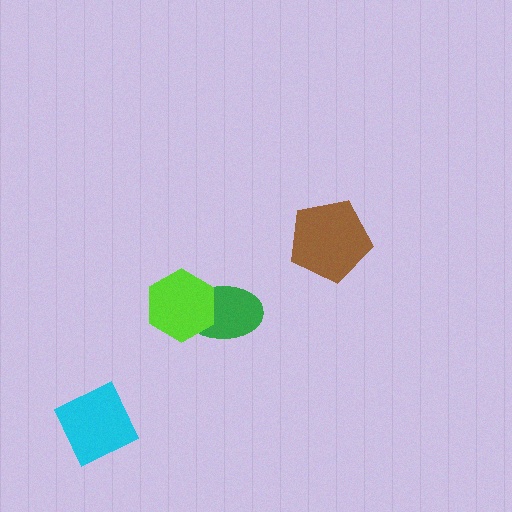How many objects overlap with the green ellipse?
1 object overlaps with the green ellipse.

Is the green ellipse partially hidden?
Yes, it is partially covered by another shape.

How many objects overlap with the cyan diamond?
0 objects overlap with the cyan diamond.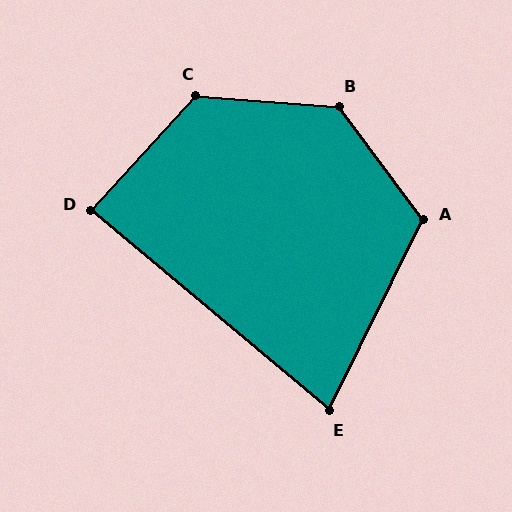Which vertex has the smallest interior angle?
E, at approximately 76 degrees.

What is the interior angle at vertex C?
Approximately 128 degrees (obtuse).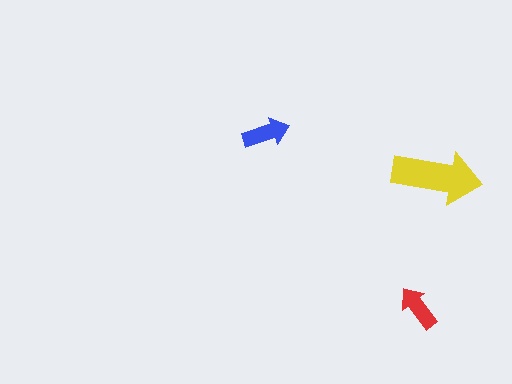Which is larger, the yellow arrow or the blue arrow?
The yellow one.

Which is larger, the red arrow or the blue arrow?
The blue one.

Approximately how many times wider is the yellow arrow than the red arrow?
About 2 times wider.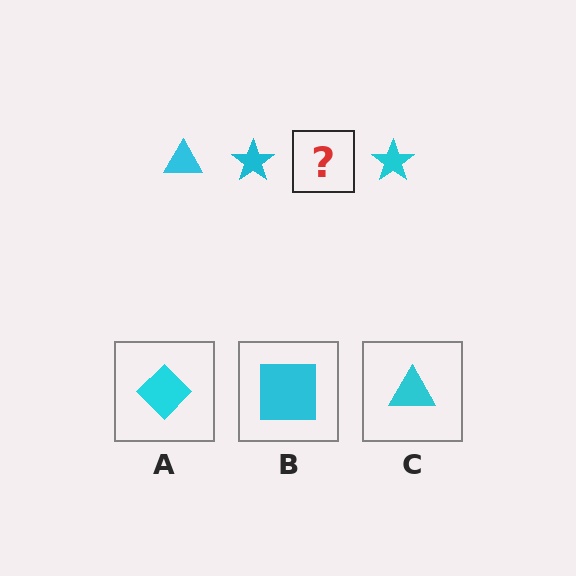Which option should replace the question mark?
Option C.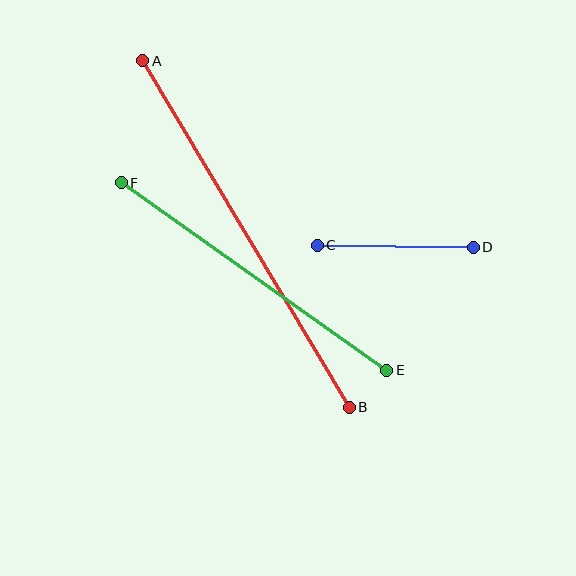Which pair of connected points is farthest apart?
Points A and B are farthest apart.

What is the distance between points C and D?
The distance is approximately 156 pixels.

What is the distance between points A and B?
The distance is approximately 403 pixels.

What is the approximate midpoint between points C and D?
The midpoint is at approximately (395, 246) pixels.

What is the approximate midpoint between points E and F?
The midpoint is at approximately (254, 277) pixels.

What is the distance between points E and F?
The distance is approximately 325 pixels.